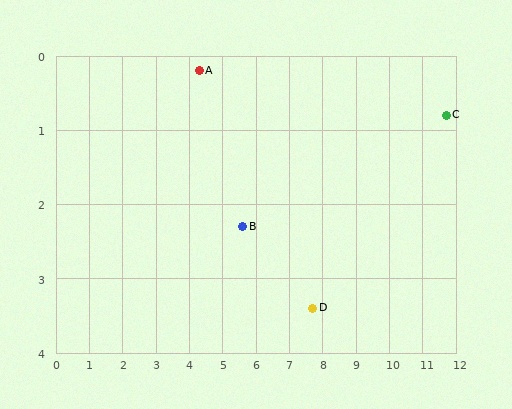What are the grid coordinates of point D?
Point D is at approximately (7.7, 3.4).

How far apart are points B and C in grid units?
Points B and C are about 6.3 grid units apart.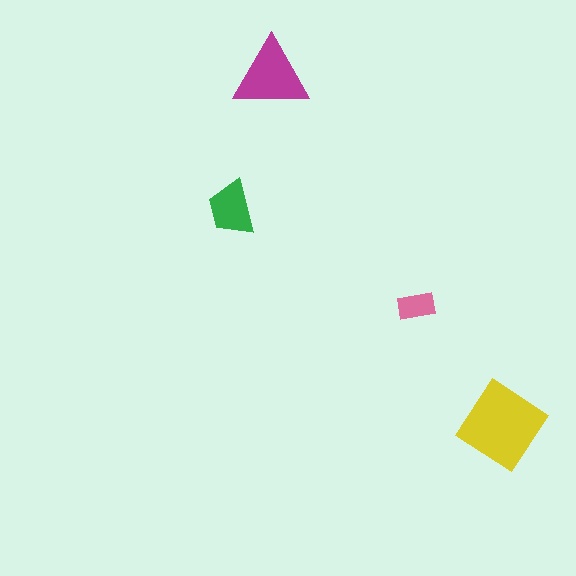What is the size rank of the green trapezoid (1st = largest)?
3rd.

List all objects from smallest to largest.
The pink rectangle, the green trapezoid, the magenta triangle, the yellow diamond.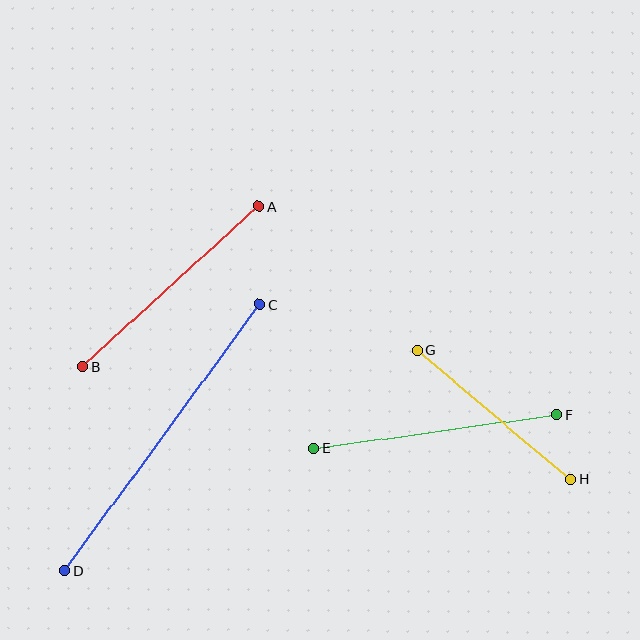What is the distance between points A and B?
The distance is approximately 238 pixels.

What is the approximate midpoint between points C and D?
The midpoint is at approximately (162, 437) pixels.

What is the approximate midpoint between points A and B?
The midpoint is at approximately (170, 287) pixels.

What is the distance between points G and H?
The distance is approximately 201 pixels.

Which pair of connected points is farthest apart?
Points C and D are farthest apart.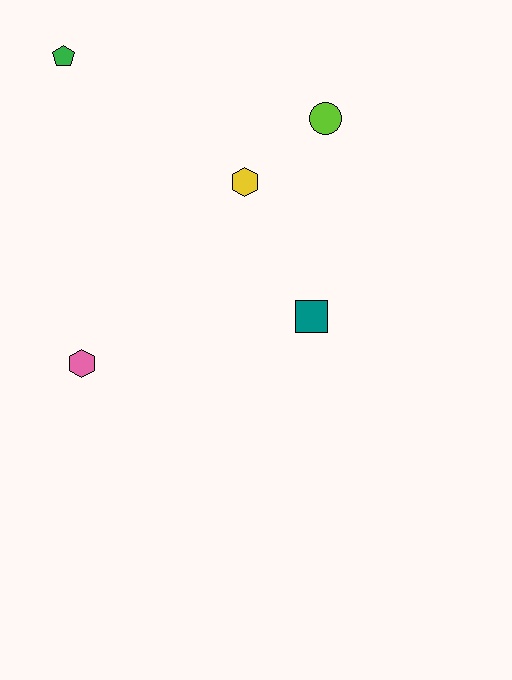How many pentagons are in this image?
There is 1 pentagon.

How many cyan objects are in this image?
There are no cyan objects.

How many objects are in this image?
There are 5 objects.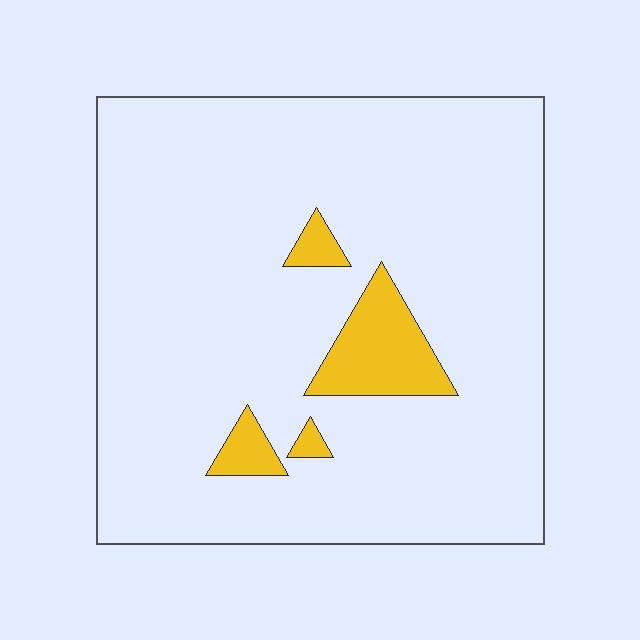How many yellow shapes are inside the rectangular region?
4.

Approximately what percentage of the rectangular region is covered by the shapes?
Approximately 10%.